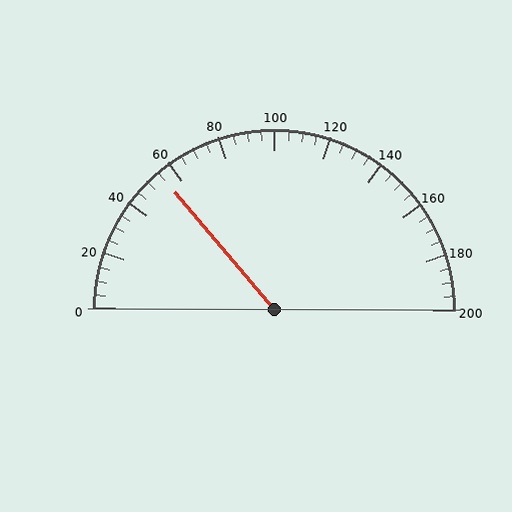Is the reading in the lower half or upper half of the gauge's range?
The reading is in the lower half of the range (0 to 200).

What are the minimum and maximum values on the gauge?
The gauge ranges from 0 to 200.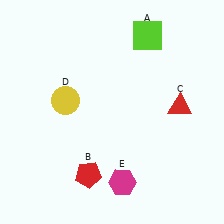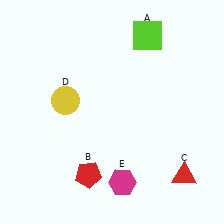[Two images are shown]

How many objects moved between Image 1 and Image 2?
1 object moved between the two images.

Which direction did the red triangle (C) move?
The red triangle (C) moved down.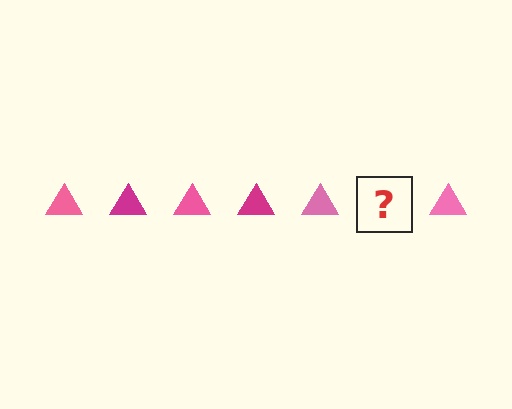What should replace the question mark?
The question mark should be replaced with a magenta triangle.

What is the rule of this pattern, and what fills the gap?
The rule is that the pattern cycles through pink, magenta triangles. The gap should be filled with a magenta triangle.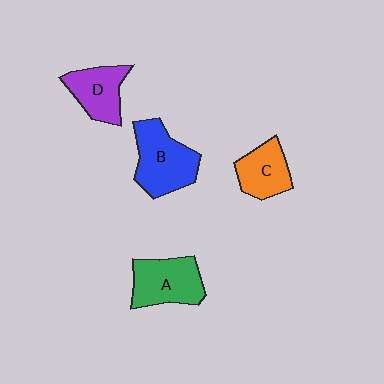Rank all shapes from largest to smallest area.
From largest to smallest: B (blue), A (green), D (purple), C (orange).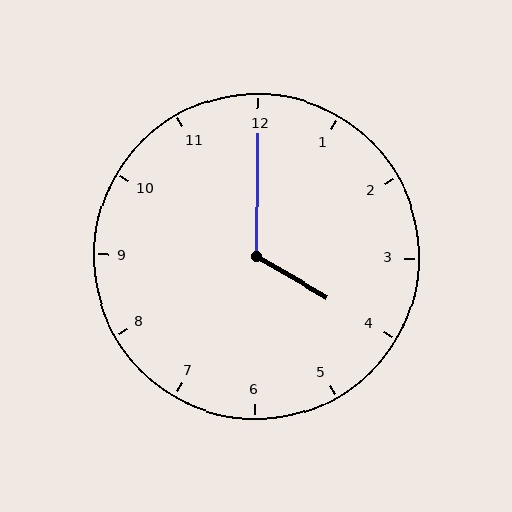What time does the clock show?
4:00.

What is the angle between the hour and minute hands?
Approximately 120 degrees.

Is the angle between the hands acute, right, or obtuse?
It is obtuse.